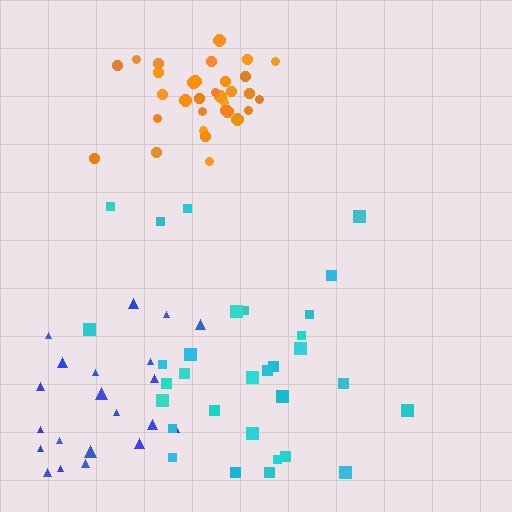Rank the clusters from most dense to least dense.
orange, cyan, blue.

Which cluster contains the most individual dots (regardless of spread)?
Orange (32).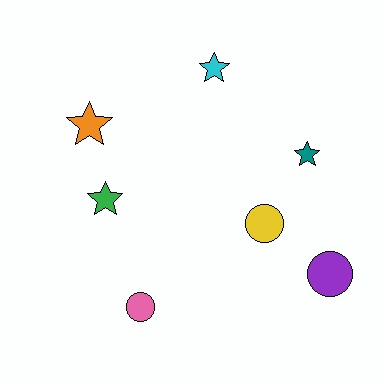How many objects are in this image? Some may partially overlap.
There are 7 objects.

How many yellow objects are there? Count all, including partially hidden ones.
There is 1 yellow object.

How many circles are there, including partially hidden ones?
There are 3 circles.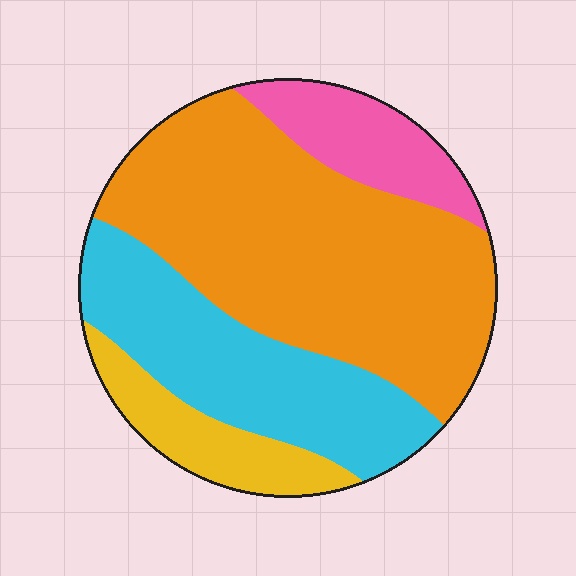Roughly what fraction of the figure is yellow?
Yellow covers about 10% of the figure.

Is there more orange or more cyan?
Orange.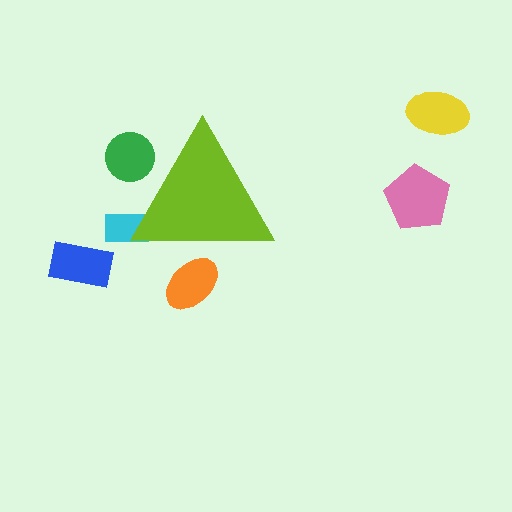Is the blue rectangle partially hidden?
No, the blue rectangle is fully visible.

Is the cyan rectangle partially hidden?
Yes, the cyan rectangle is partially hidden behind the lime triangle.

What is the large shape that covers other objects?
A lime triangle.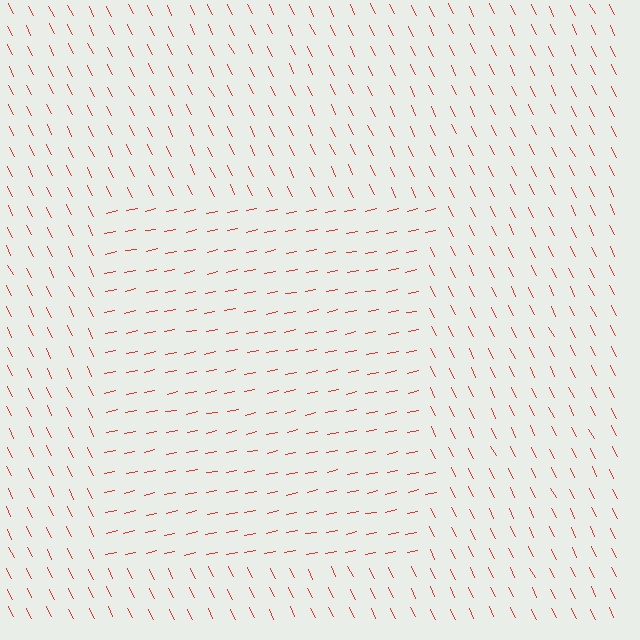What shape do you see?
I see a rectangle.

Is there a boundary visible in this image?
Yes, there is a texture boundary formed by a change in line orientation.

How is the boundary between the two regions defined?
The boundary is defined purely by a change in line orientation (approximately 76 degrees difference). All lines are the same color and thickness.